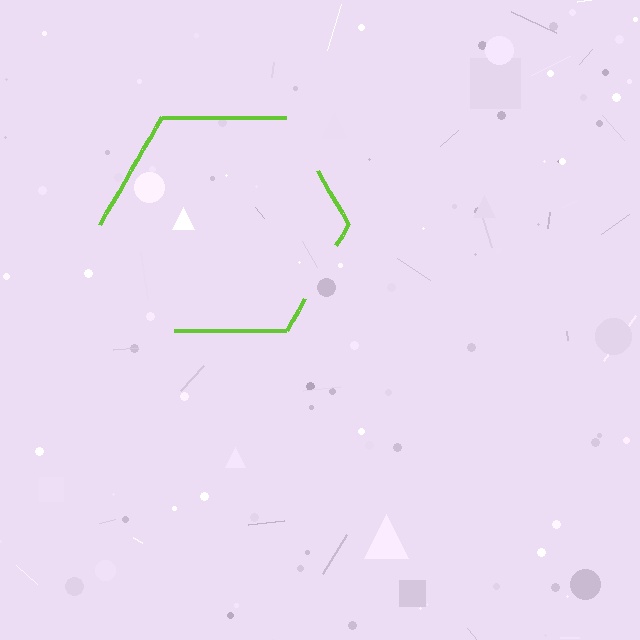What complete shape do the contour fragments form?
The contour fragments form a hexagon.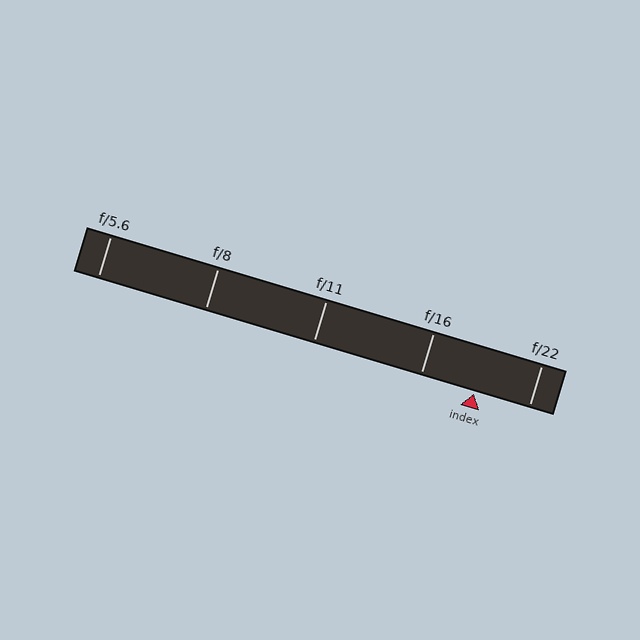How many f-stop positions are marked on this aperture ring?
There are 5 f-stop positions marked.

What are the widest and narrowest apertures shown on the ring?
The widest aperture shown is f/5.6 and the narrowest is f/22.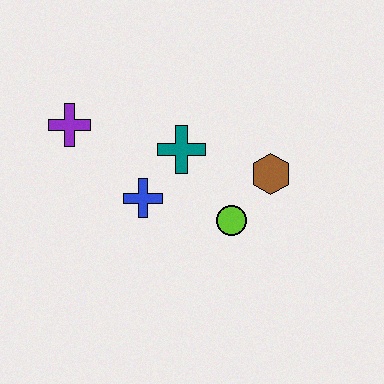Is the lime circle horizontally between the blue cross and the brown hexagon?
Yes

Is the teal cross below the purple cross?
Yes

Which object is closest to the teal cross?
The blue cross is closest to the teal cross.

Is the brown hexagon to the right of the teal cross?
Yes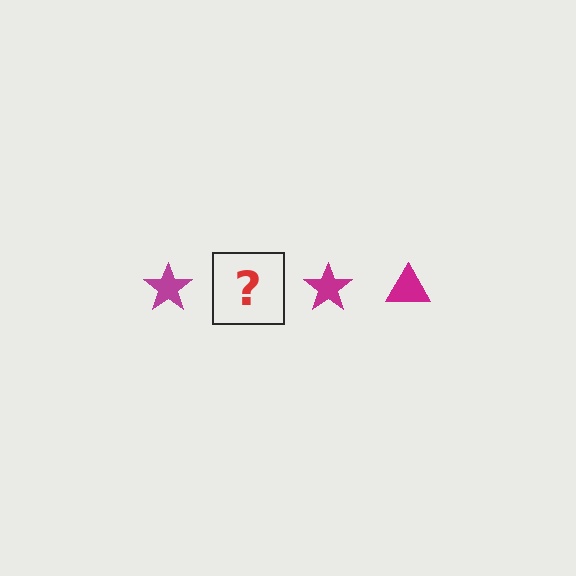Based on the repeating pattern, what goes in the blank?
The blank should be a magenta triangle.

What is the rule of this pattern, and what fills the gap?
The rule is that the pattern cycles through star, triangle shapes in magenta. The gap should be filled with a magenta triangle.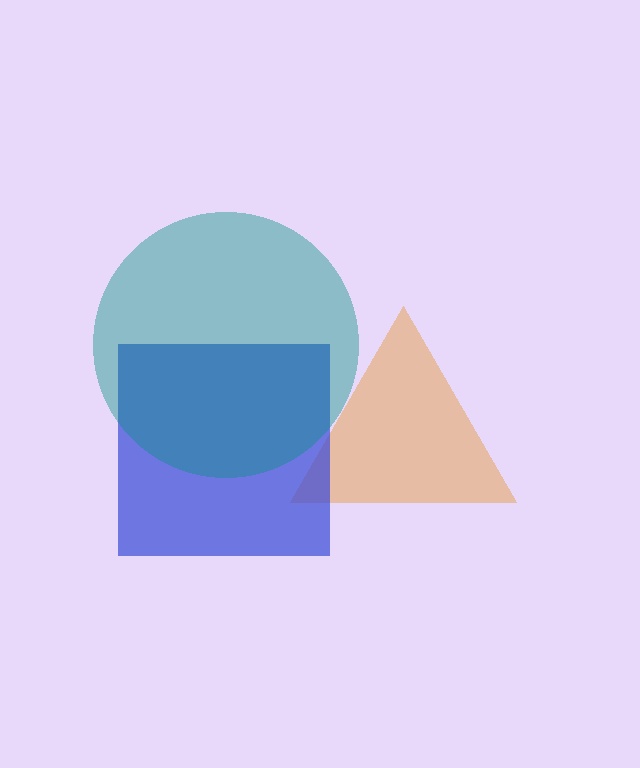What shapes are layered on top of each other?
The layered shapes are: an orange triangle, a blue square, a teal circle.